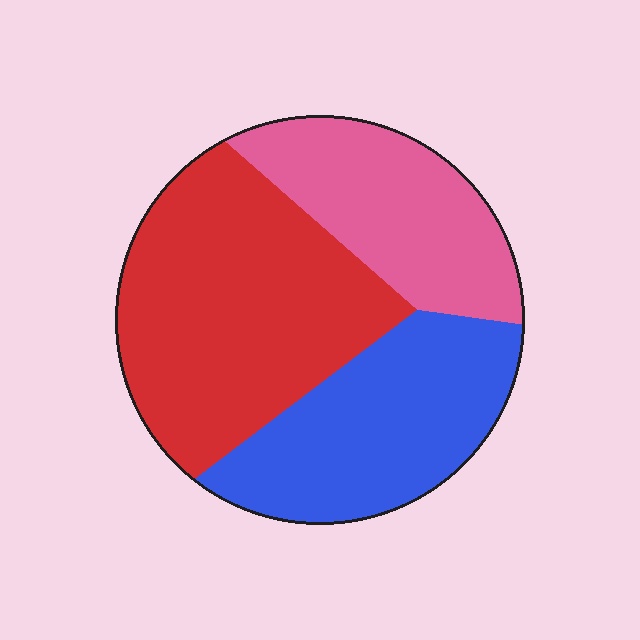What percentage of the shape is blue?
Blue takes up about one third (1/3) of the shape.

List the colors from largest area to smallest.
From largest to smallest: red, blue, pink.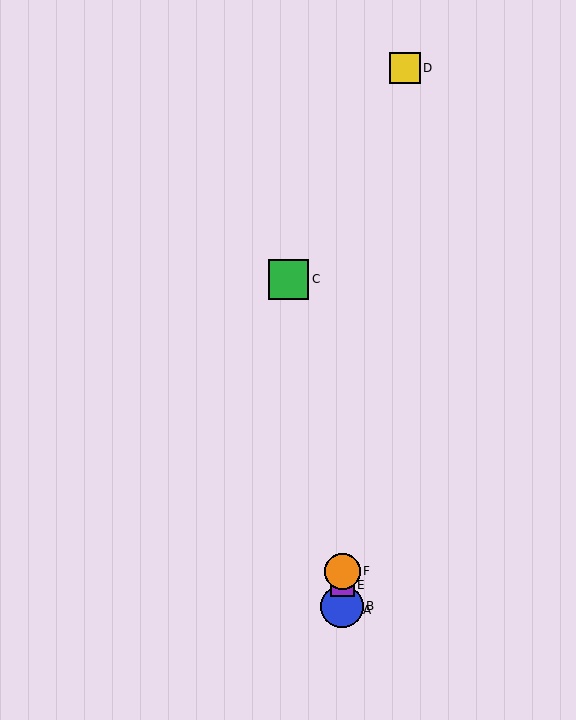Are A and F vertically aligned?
Yes, both are at x≈342.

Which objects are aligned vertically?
Objects A, B, E, F are aligned vertically.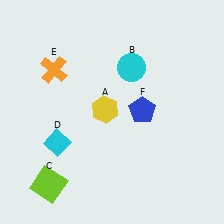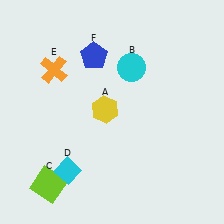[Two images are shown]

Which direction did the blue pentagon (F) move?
The blue pentagon (F) moved up.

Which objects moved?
The objects that moved are: the cyan diamond (D), the blue pentagon (F).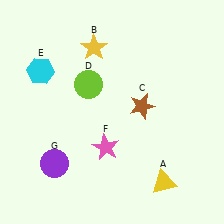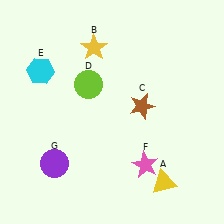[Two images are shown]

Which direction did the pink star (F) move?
The pink star (F) moved right.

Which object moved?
The pink star (F) moved right.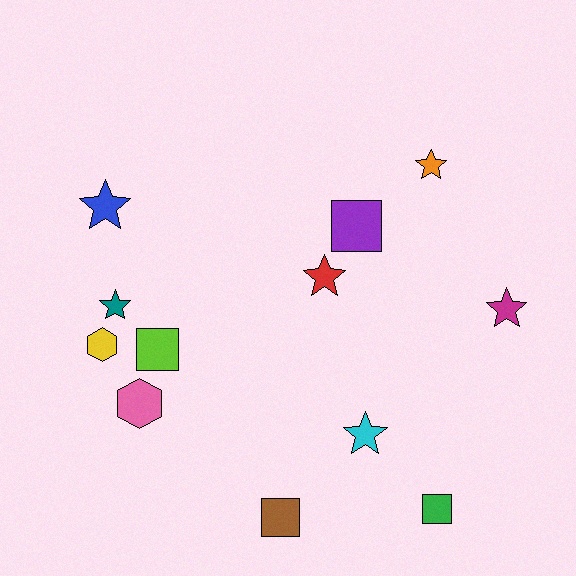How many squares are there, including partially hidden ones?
There are 4 squares.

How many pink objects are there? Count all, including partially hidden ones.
There is 1 pink object.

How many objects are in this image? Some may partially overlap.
There are 12 objects.